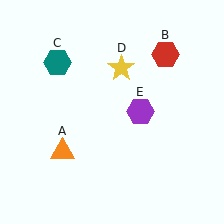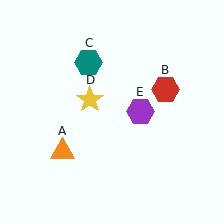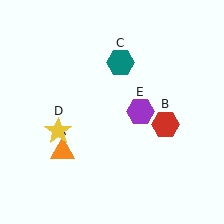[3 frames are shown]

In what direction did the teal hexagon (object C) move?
The teal hexagon (object C) moved right.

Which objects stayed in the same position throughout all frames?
Orange triangle (object A) and purple hexagon (object E) remained stationary.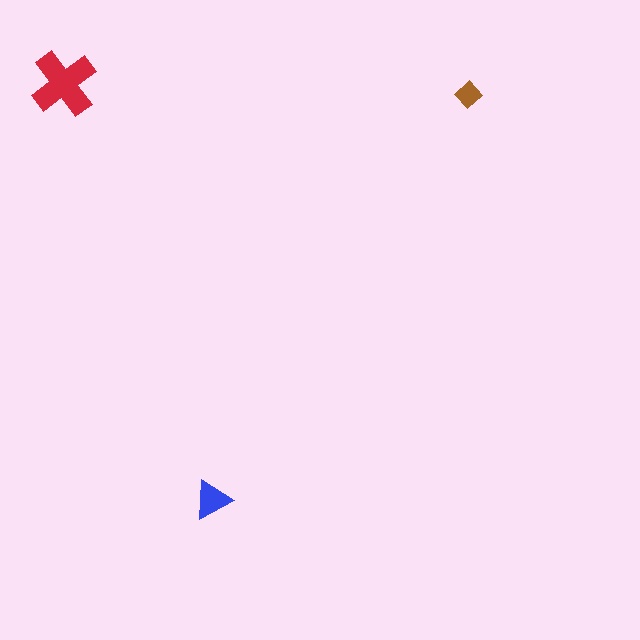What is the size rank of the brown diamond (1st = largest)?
3rd.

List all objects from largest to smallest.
The red cross, the blue triangle, the brown diamond.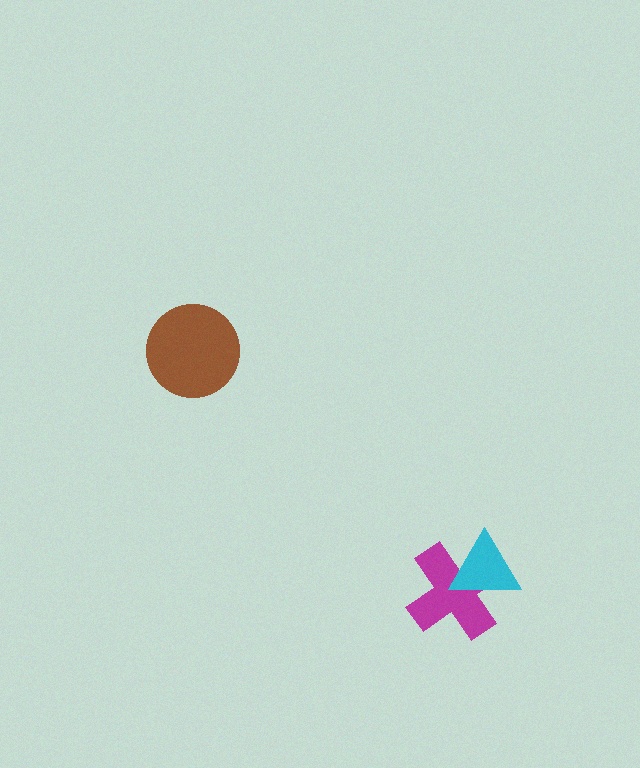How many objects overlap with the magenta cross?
1 object overlaps with the magenta cross.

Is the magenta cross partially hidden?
Yes, it is partially covered by another shape.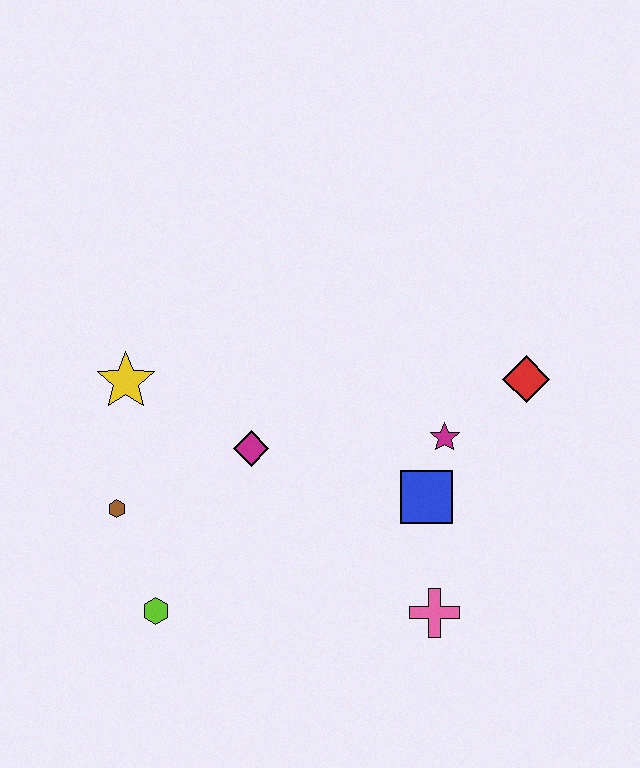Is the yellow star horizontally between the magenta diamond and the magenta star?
No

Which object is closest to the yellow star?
The brown hexagon is closest to the yellow star.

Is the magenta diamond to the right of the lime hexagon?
Yes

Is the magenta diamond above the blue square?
Yes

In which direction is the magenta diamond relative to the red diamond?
The magenta diamond is to the left of the red diamond.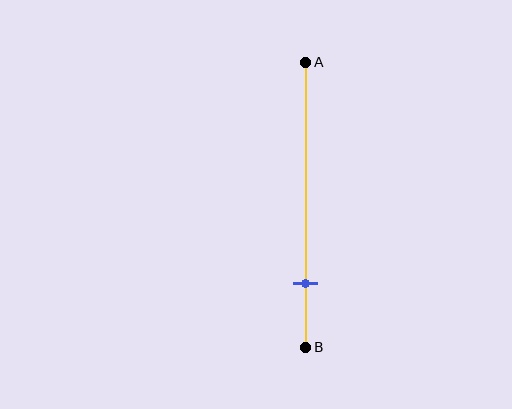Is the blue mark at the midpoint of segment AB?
No, the mark is at about 80% from A, not at the 50% midpoint.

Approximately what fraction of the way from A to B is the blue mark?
The blue mark is approximately 80% of the way from A to B.